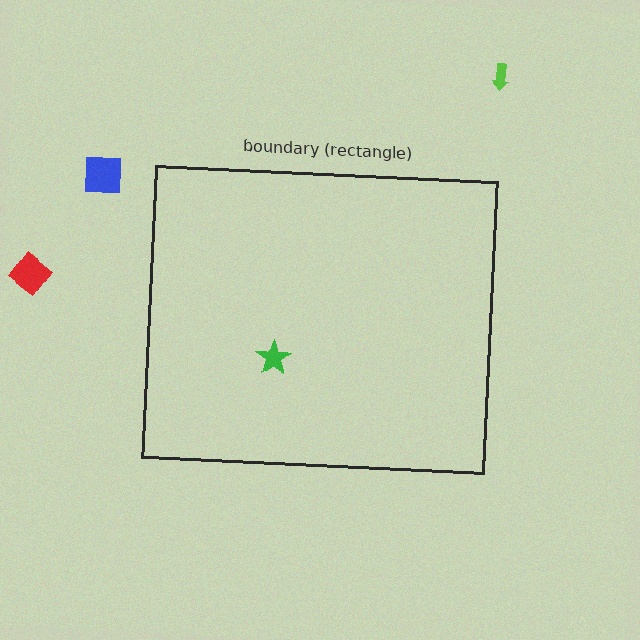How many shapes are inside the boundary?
1 inside, 3 outside.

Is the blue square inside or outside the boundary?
Outside.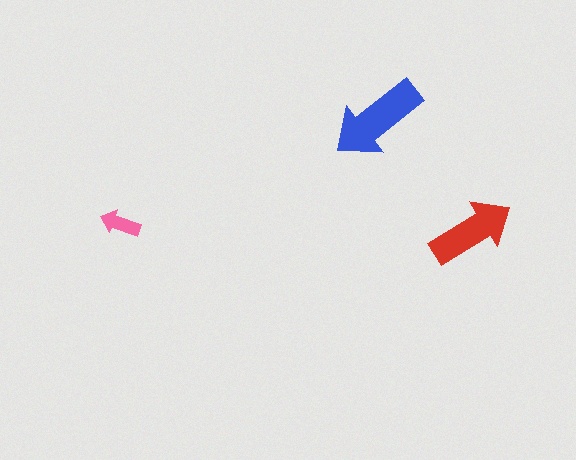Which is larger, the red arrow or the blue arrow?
The blue one.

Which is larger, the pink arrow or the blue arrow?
The blue one.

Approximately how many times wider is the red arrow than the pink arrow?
About 2 times wider.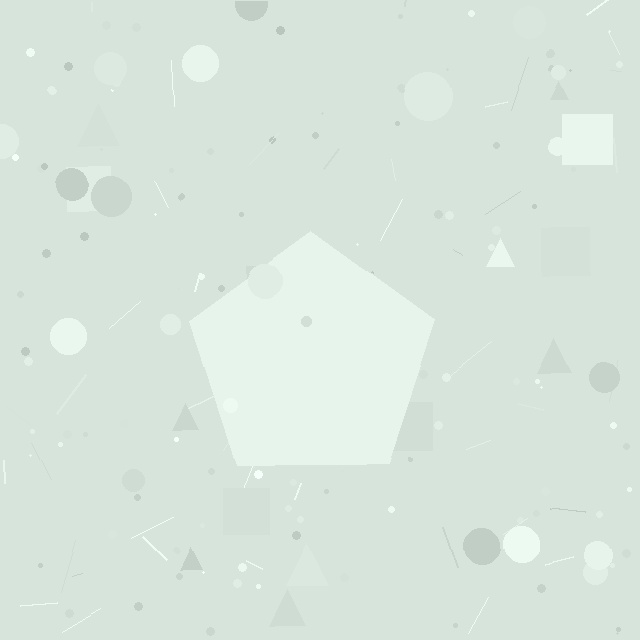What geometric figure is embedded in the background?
A pentagon is embedded in the background.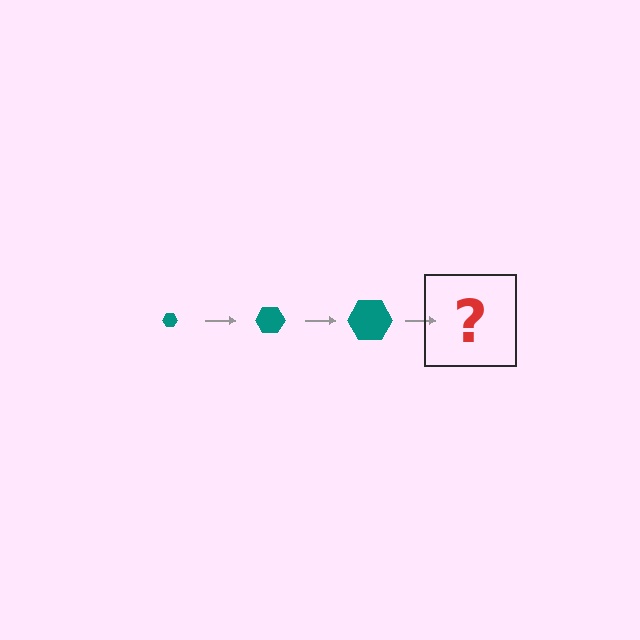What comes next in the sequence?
The next element should be a teal hexagon, larger than the previous one.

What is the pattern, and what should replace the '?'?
The pattern is that the hexagon gets progressively larger each step. The '?' should be a teal hexagon, larger than the previous one.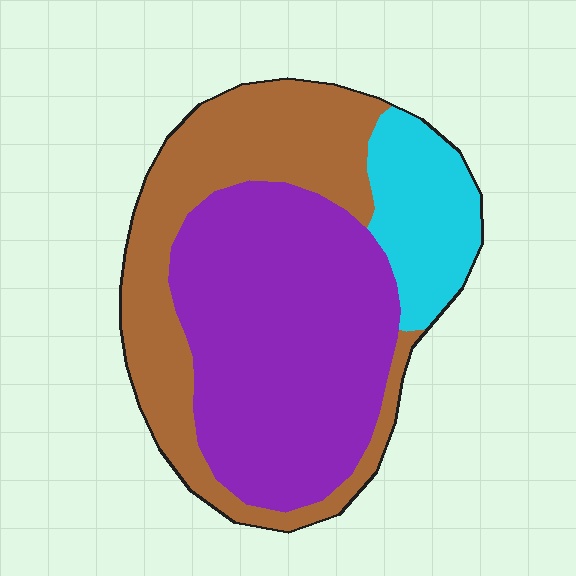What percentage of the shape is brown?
Brown covers about 35% of the shape.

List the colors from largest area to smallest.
From largest to smallest: purple, brown, cyan.